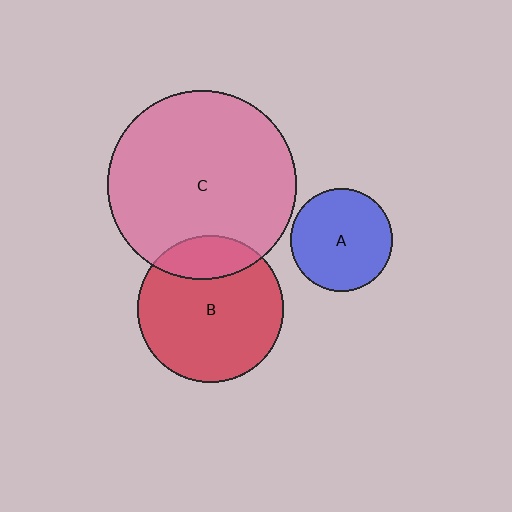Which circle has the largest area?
Circle C (pink).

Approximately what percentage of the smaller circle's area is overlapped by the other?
Approximately 20%.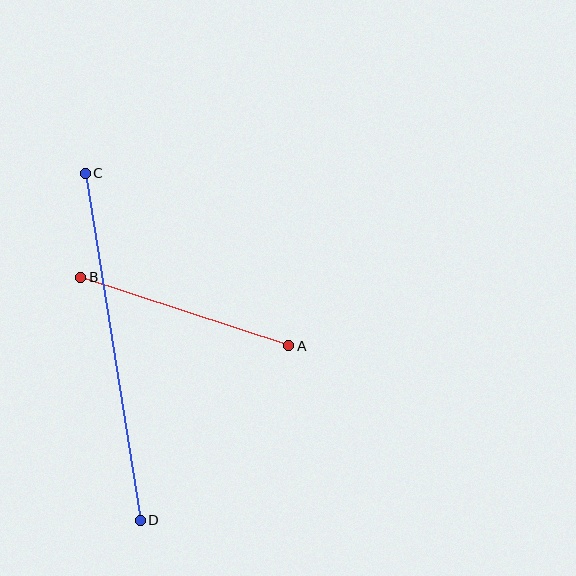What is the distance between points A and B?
The distance is approximately 219 pixels.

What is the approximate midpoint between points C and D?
The midpoint is at approximately (113, 347) pixels.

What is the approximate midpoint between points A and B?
The midpoint is at approximately (185, 311) pixels.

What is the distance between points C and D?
The distance is approximately 351 pixels.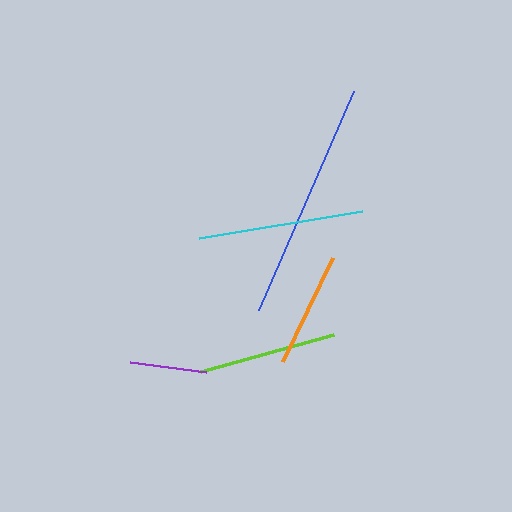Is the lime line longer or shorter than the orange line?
The lime line is longer than the orange line.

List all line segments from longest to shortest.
From longest to shortest: blue, cyan, lime, orange, purple.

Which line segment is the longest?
The blue line is the longest at approximately 239 pixels.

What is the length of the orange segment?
The orange segment is approximately 116 pixels long.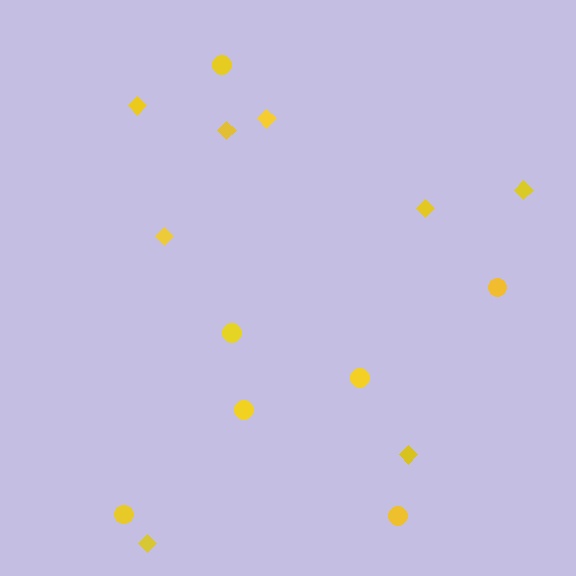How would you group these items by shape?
There are 2 groups: one group of circles (7) and one group of diamonds (8).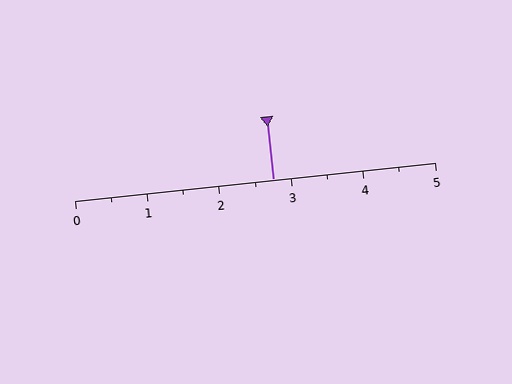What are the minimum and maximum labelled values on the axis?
The axis runs from 0 to 5.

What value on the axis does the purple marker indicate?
The marker indicates approximately 2.8.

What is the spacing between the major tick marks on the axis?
The major ticks are spaced 1 apart.